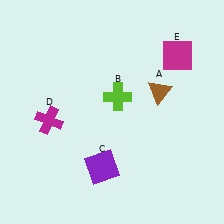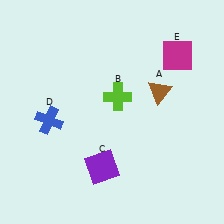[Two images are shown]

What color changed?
The cross (D) changed from magenta in Image 1 to blue in Image 2.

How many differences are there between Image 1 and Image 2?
There is 1 difference between the two images.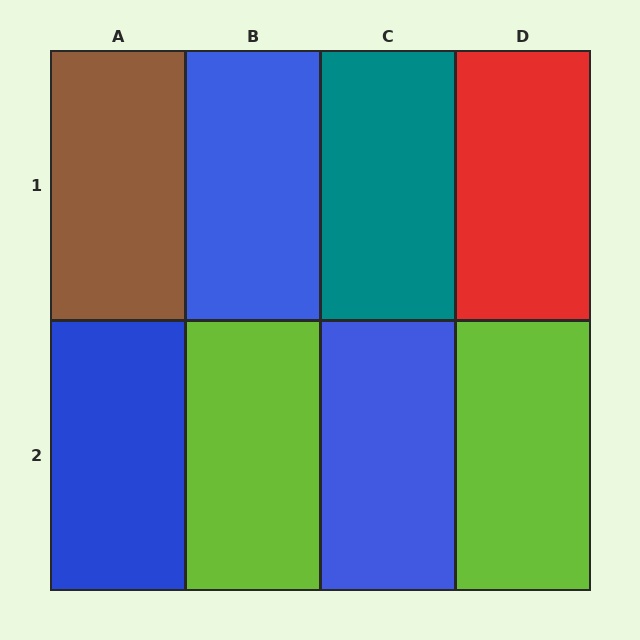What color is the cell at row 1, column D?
Red.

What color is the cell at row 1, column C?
Teal.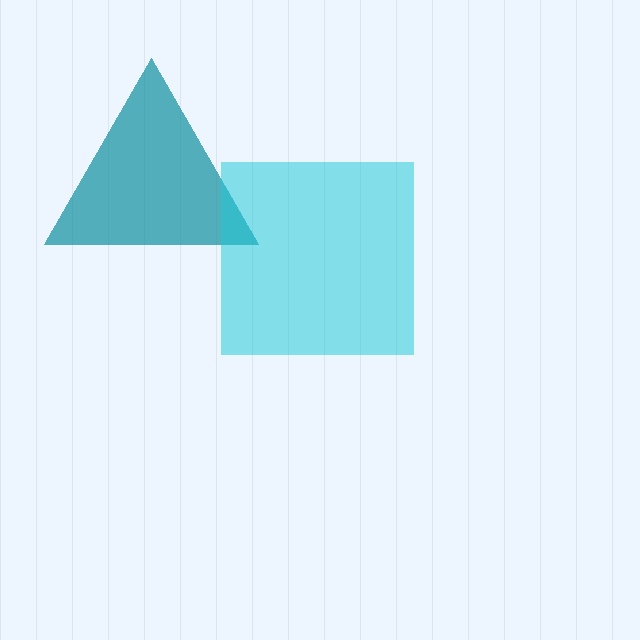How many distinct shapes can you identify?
There are 2 distinct shapes: a teal triangle, a cyan square.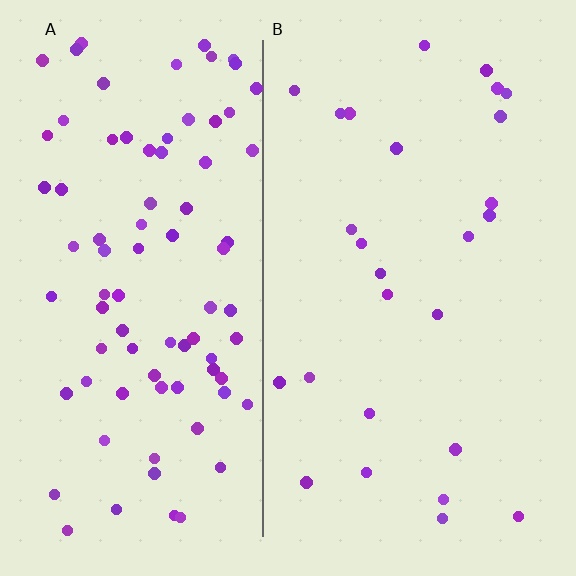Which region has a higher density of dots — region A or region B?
A (the left).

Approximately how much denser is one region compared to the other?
Approximately 3.2× — region A over region B.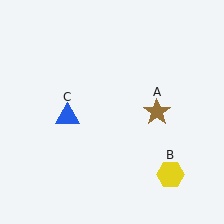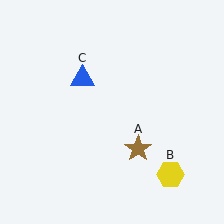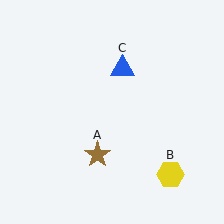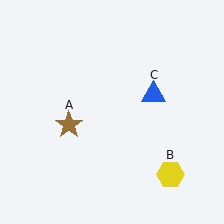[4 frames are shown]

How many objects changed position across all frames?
2 objects changed position: brown star (object A), blue triangle (object C).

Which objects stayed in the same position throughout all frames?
Yellow hexagon (object B) remained stationary.